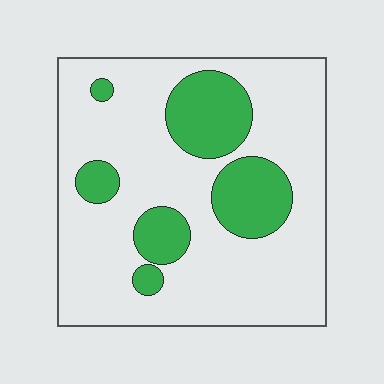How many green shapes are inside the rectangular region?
6.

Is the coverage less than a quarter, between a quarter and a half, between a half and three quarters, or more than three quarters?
Less than a quarter.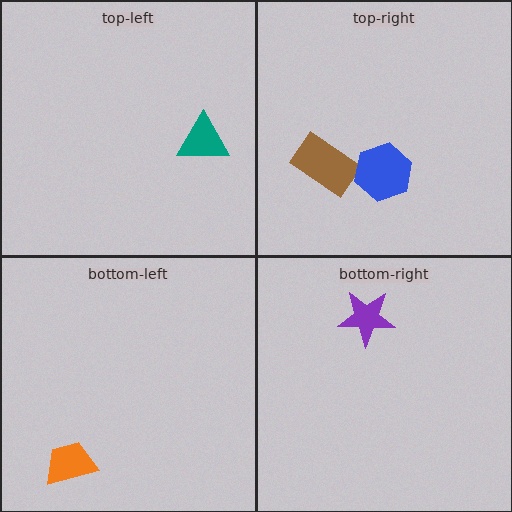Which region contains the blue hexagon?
The top-right region.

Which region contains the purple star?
The bottom-right region.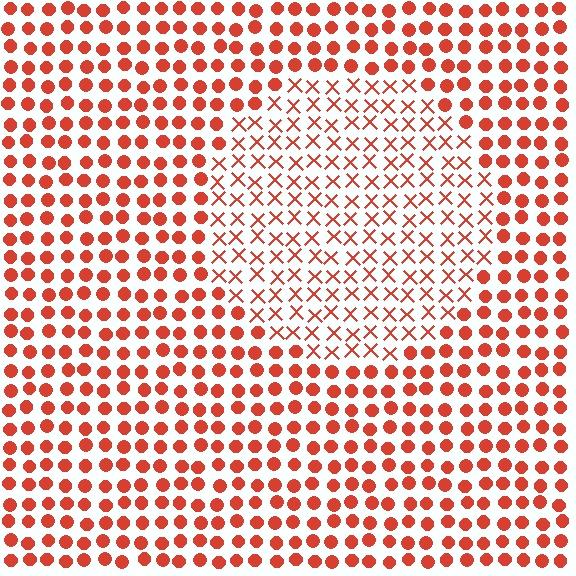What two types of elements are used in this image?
The image uses X marks inside the circle region and circles outside it.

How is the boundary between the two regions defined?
The boundary is defined by a change in element shape: X marks inside vs. circles outside. All elements share the same color and spacing.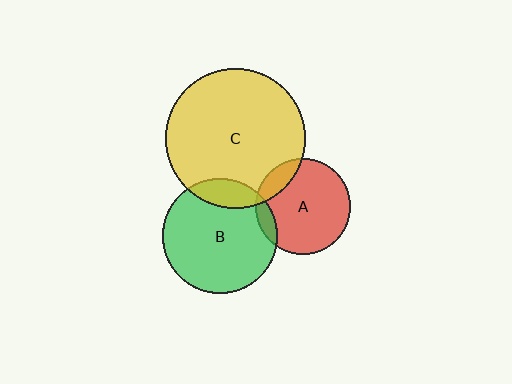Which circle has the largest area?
Circle C (yellow).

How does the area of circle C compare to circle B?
Approximately 1.5 times.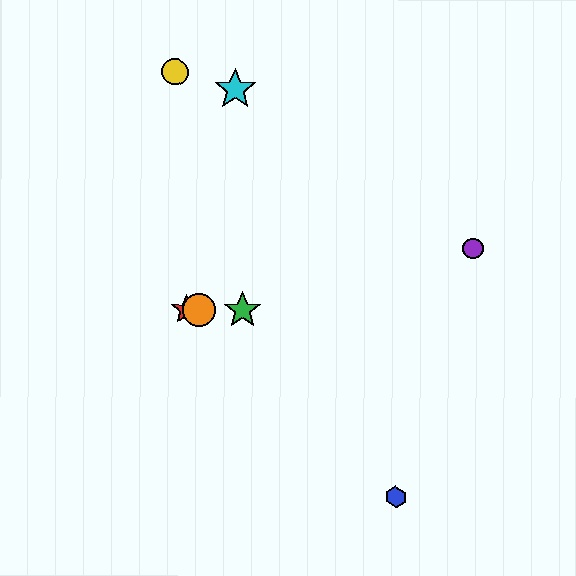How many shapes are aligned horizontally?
3 shapes (the red star, the green star, the orange circle) are aligned horizontally.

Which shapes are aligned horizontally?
The red star, the green star, the orange circle are aligned horizontally.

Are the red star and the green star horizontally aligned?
Yes, both are at y≈310.